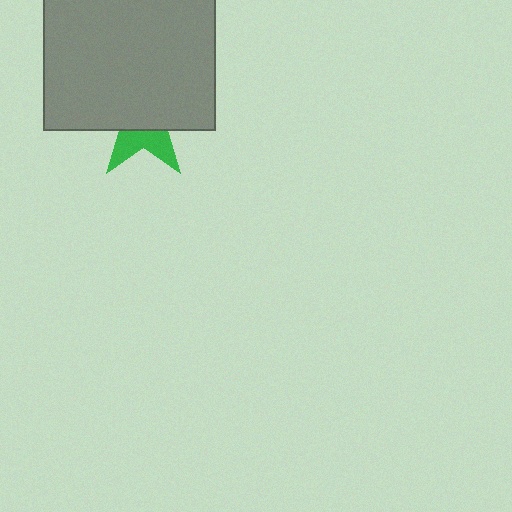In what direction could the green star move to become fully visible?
The green star could move down. That would shift it out from behind the gray square entirely.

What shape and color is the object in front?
The object in front is a gray square.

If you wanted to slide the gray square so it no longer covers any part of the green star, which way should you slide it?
Slide it up — that is the most direct way to separate the two shapes.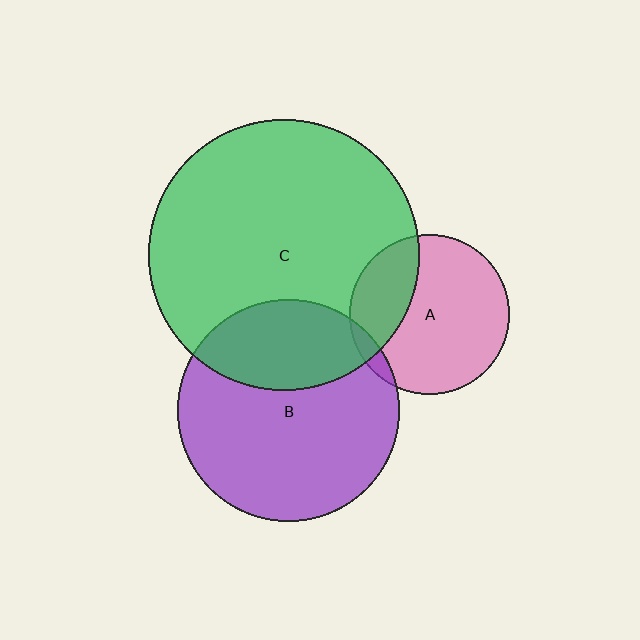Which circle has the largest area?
Circle C (green).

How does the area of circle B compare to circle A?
Approximately 1.9 times.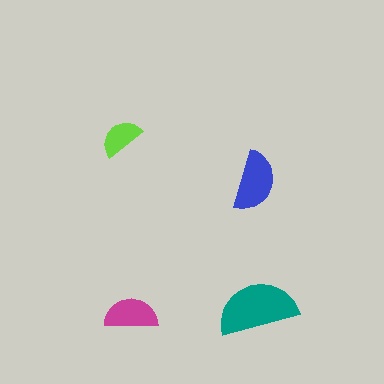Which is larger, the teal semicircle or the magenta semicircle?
The teal one.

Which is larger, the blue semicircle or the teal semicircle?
The teal one.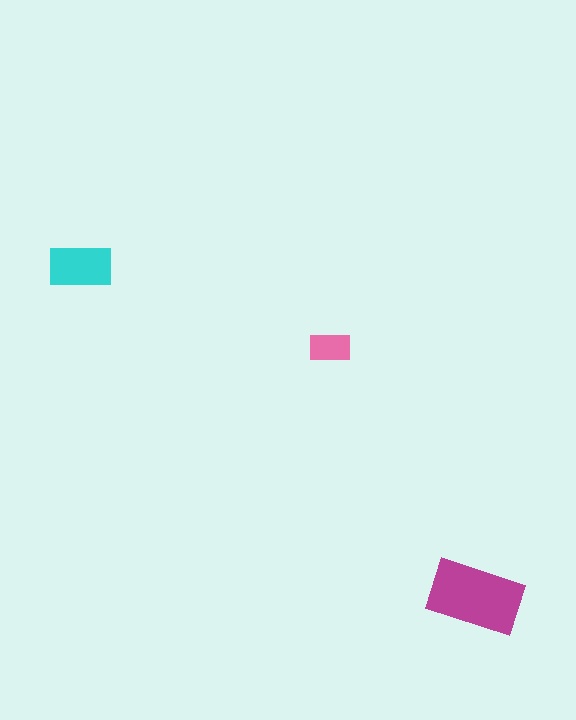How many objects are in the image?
There are 3 objects in the image.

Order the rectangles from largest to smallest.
the magenta one, the cyan one, the pink one.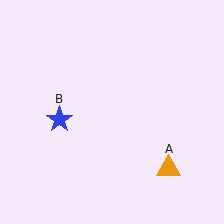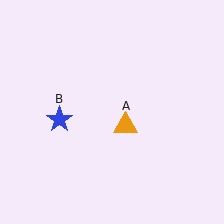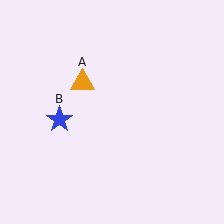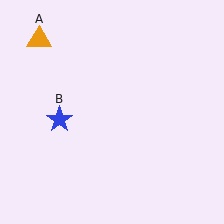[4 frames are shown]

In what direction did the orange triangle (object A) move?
The orange triangle (object A) moved up and to the left.